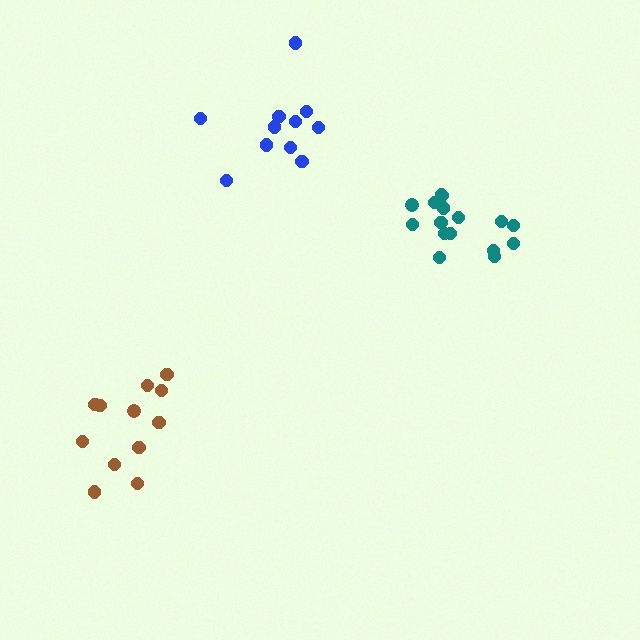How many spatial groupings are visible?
There are 3 spatial groupings.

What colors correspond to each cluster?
The clusters are colored: teal, brown, blue.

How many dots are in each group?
Group 1: 16 dots, Group 2: 12 dots, Group 3: 11 dots (39 total).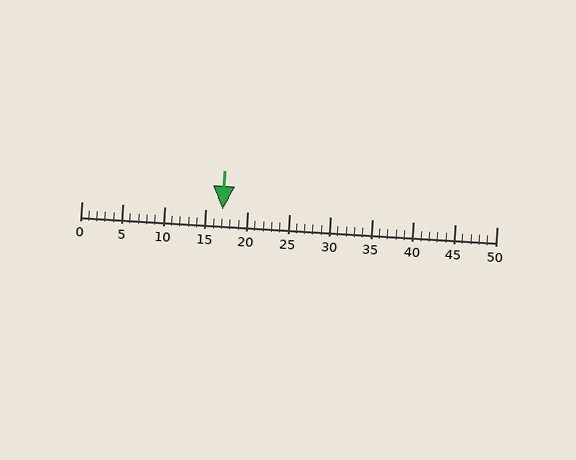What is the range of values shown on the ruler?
The ruler shows values from 0 to 50.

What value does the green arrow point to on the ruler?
The green arrow points to approximately 17.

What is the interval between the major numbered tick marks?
The major tick marks are spaced 5 units apart.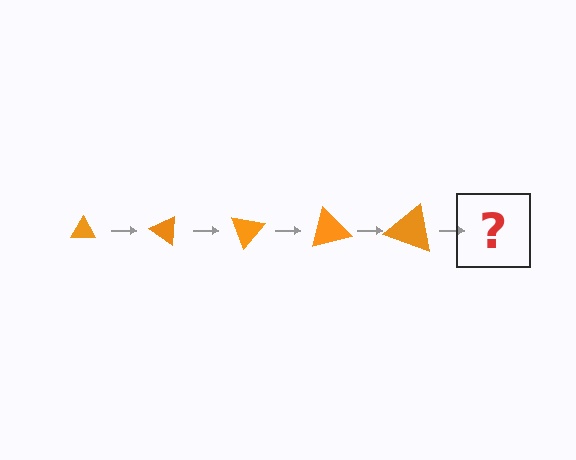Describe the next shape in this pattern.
It should be a triangle, larger than the previous one and rotated 175 degrees from the start.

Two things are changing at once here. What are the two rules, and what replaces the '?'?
The two rules are that the triangle grows larger each step and it rotates 35 degrees each step. The '?' should be a triangle, larger than the previous one and rotated 175 degrees from the start.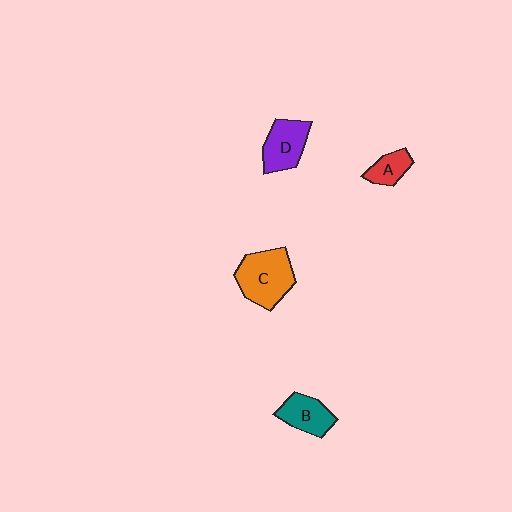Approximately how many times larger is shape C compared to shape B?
Approximately 1.6 times.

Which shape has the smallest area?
Shape A (red).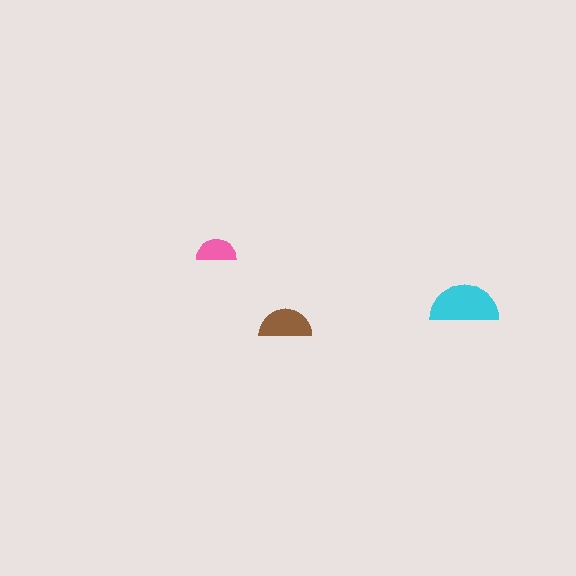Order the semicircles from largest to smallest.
the cyan one, the brown one, the pink one.